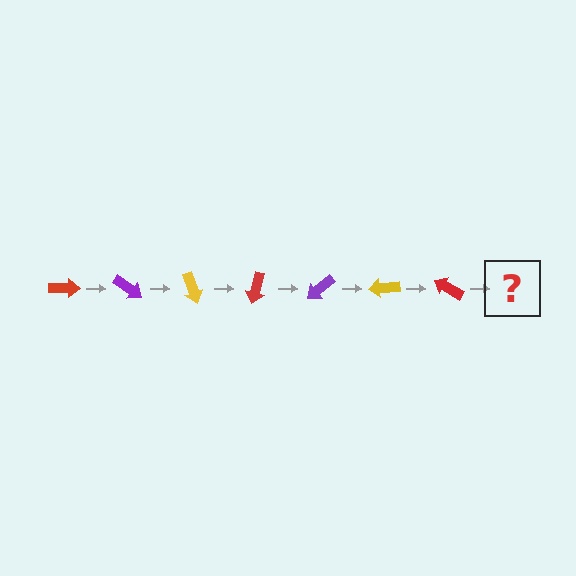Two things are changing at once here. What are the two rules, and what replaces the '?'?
The two rules are that it rotates 35 degrees each step and the color cycles through red, purple, and yellow. The '?' should be a purple arrow, rotated 245 degrees from the start.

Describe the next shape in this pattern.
It should be a purple arrow, rotated 245 degrees from the start.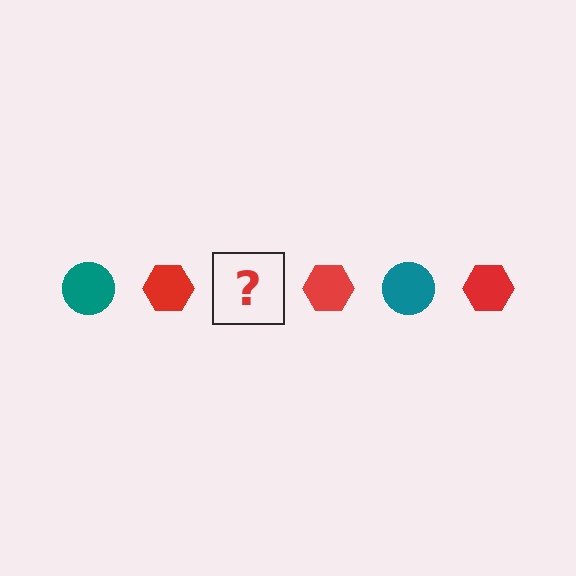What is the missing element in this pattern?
The missing element is a teal circle.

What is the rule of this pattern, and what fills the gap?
The rule is that the pattern alternates between teal circle and red hexagon. The gap should be filled with a teal circle.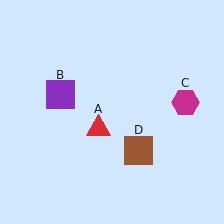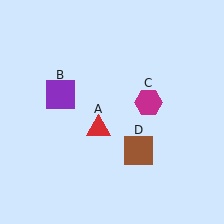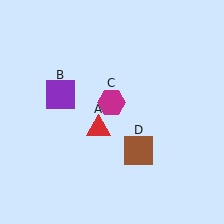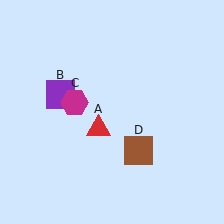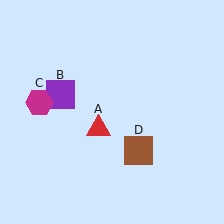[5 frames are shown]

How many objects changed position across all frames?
1 object changed position: magenta hexagon (object C).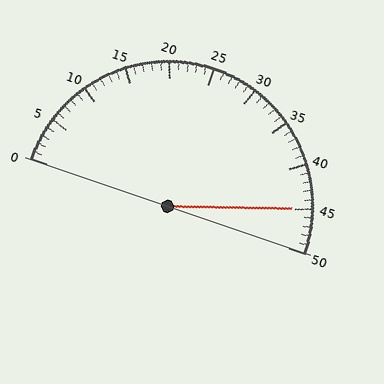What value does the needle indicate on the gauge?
The needle indicates approximately 45.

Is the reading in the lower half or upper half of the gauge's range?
The reading is in the upper half of the range (0 to 50).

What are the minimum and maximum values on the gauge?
The gauge ranges from 0 to 50.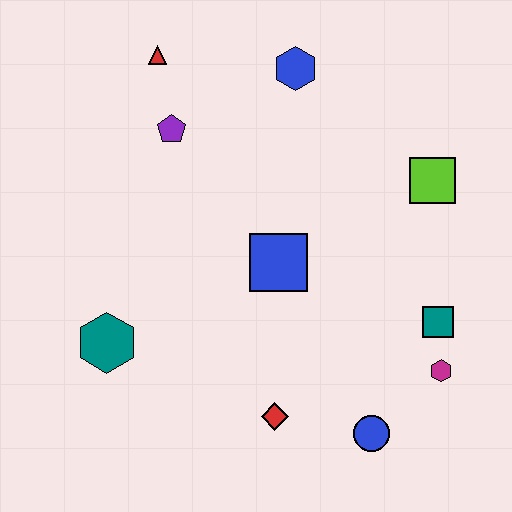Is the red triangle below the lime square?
No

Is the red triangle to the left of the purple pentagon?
Yes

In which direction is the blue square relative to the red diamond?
The blue square is above the red diamond.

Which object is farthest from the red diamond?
The red triangle is farthest from the red diamond.